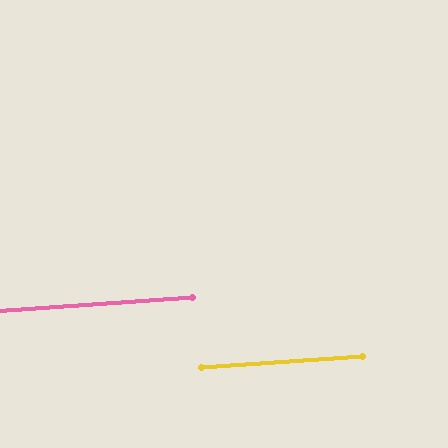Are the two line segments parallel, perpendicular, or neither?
Parallel — their directions differ by only 0.1°.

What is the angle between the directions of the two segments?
Approximately 0 degrees.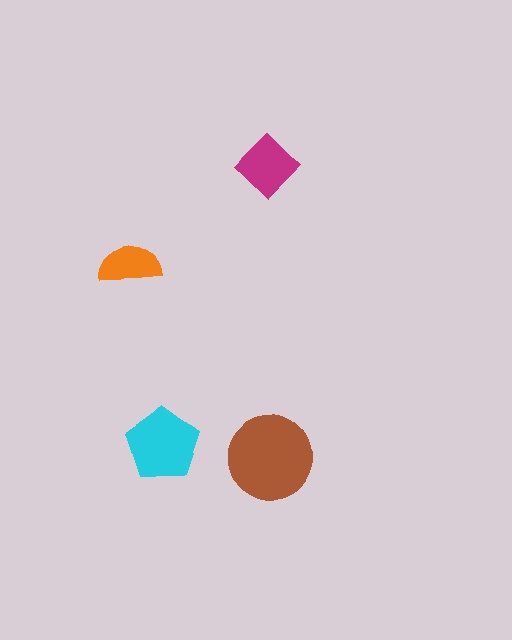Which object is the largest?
The brown circle.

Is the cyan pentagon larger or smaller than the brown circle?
Smaller.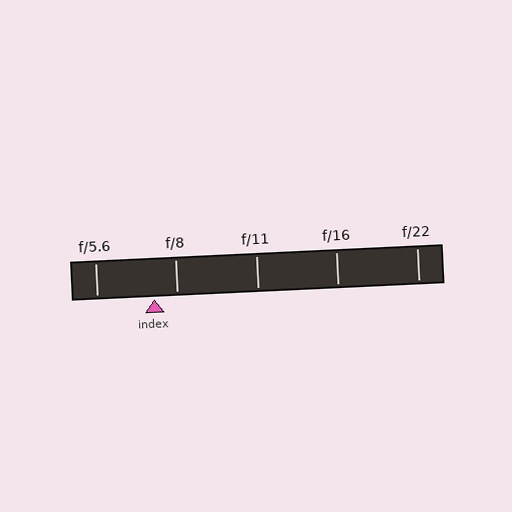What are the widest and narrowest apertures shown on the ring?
The widest aperture shown is f/5.6 and the narrowest is f/22.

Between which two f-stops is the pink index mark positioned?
The index mark is between f/5.6 and f/8.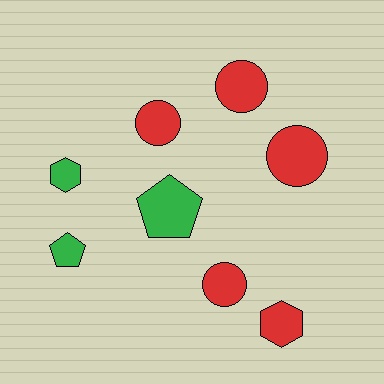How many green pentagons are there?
There are 2 green pentagons.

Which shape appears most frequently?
Circle, with 4 objects.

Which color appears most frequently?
Red, with 5 objects.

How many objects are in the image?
There are 8 objects.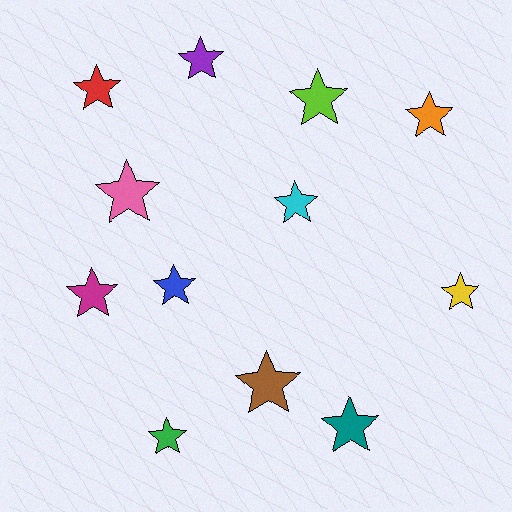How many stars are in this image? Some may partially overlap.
There are 12 stars.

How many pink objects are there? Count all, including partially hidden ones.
There is 1 pink object.